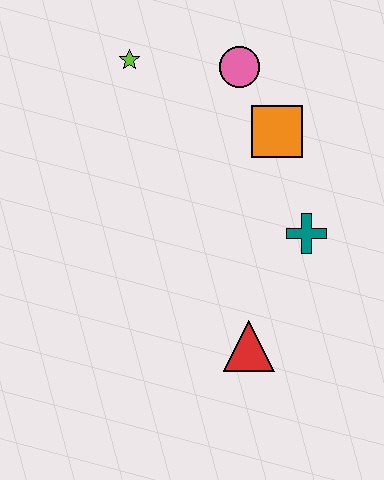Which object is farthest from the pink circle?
The red triangle is farthest from the pink circle.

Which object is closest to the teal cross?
The orange square is closest to the teal cross.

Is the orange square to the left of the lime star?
No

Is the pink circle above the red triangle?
Yes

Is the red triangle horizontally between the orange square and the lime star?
Yes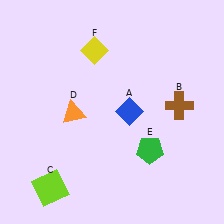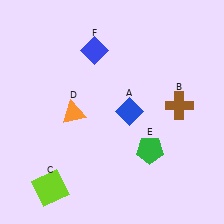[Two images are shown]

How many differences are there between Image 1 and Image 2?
There is 1 difference between the two images.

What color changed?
The diamond (F) changed from yellow in Image 1 to blue in Image 2.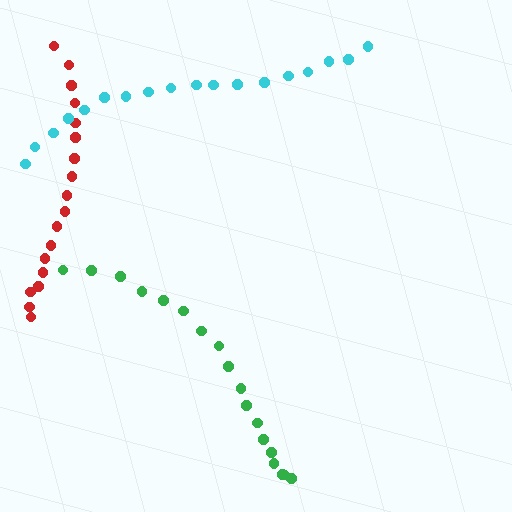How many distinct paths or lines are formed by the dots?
There are 3 distinct paths.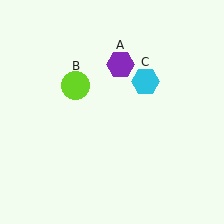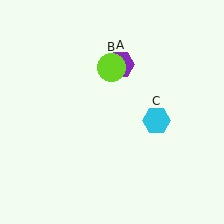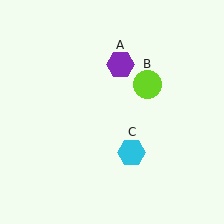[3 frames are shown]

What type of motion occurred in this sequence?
The lime circle (object B), cyan hexagon (object C) rotated clockwise around the center of the scene.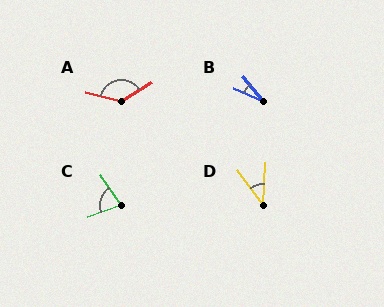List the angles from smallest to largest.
B (26°), D (39°), C (76°), A (133°).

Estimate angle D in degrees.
Approximately 39 degrees.